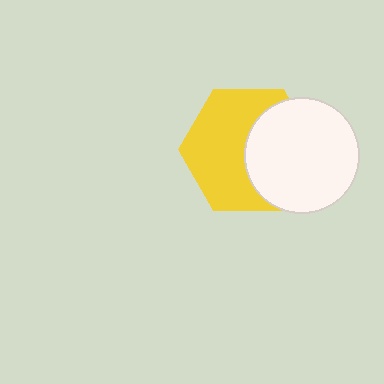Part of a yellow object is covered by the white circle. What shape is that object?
It is a hexagon.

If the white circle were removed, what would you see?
You would see the complete yellow hexagon.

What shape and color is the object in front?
The object in front is a white circle.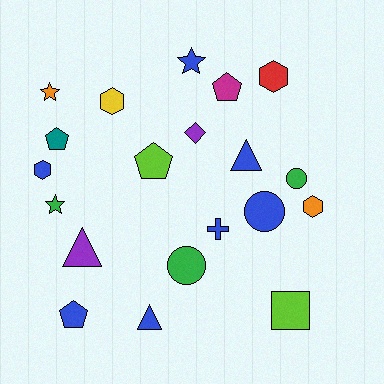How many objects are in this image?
There are 20 objects.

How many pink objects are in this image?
There are no pink objects.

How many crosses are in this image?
There is 1 cross.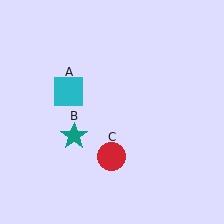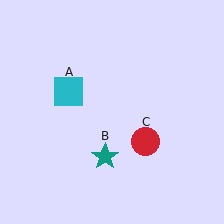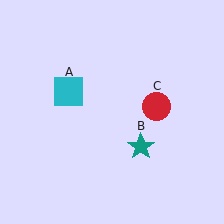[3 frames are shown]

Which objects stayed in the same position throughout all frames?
Cyan square (object A) remained stationary.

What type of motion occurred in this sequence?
The teal star (object B), red circle (object C) rotated counterclockwise around the center of the scene.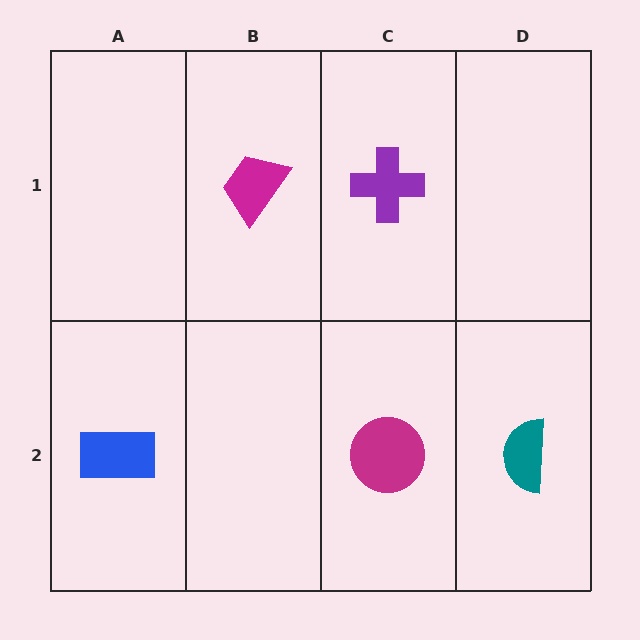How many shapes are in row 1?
2 shapes.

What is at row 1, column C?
A purple cross.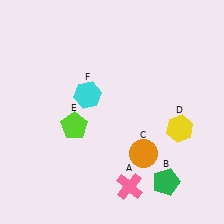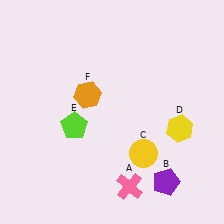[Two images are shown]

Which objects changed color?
B changed from green to purple. C changed from orange to yellow. F changed from cyan to orange.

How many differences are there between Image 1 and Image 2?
There are 3 differences between the two images.